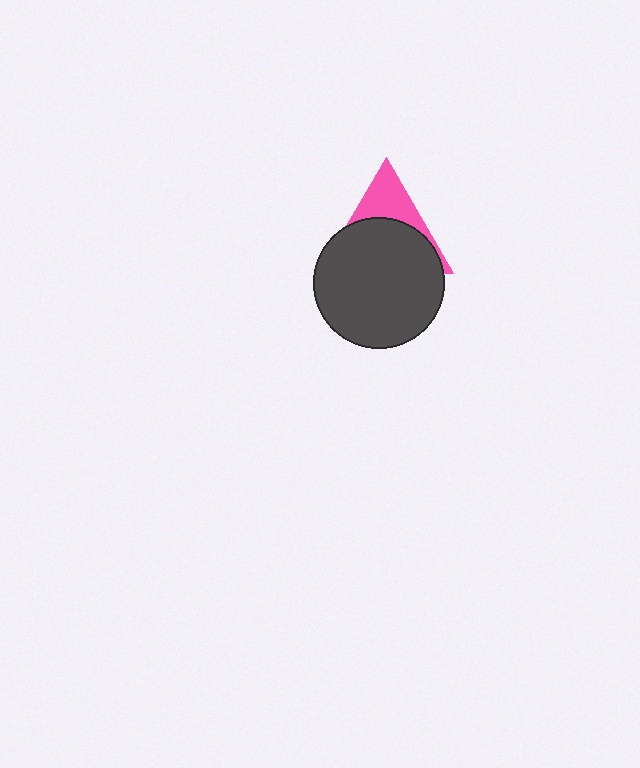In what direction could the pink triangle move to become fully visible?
The pink triangle could move up. That would shift it out from behind the dark gray circle entirely.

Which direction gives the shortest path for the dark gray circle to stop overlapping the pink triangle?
Moving down gives the shortest separation.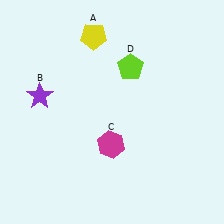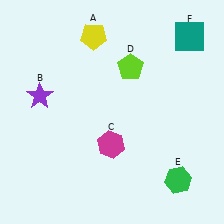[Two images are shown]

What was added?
A green hexagon (E), a teal square (F) were added in Image 2.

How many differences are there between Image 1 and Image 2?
There are 2 differences between the two images.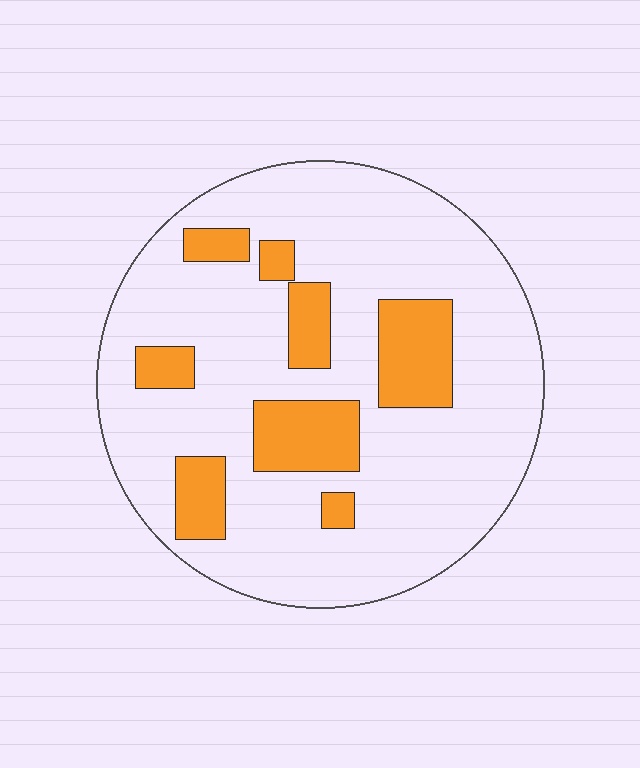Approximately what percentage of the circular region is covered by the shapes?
Approximately 20%.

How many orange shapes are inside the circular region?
8.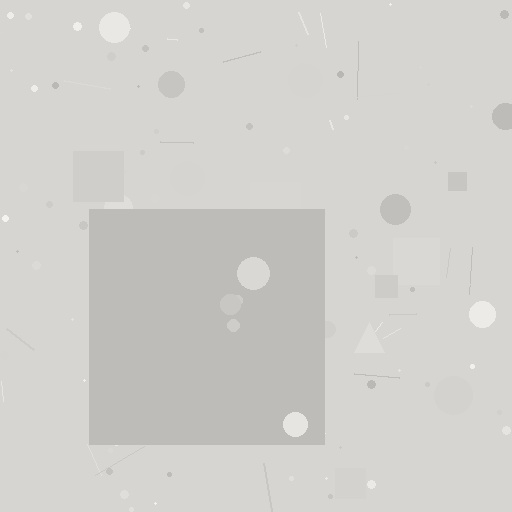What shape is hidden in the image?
A square is hidden in the image.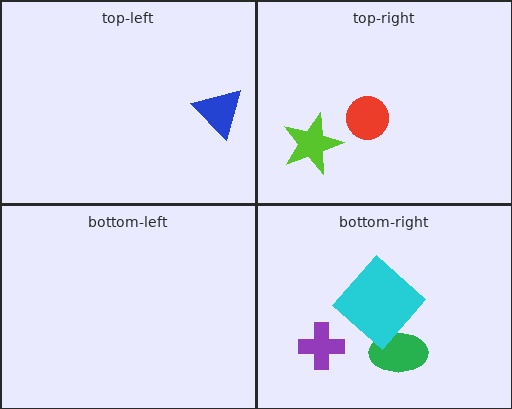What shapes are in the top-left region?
The blue triangle.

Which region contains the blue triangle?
The top-left region.